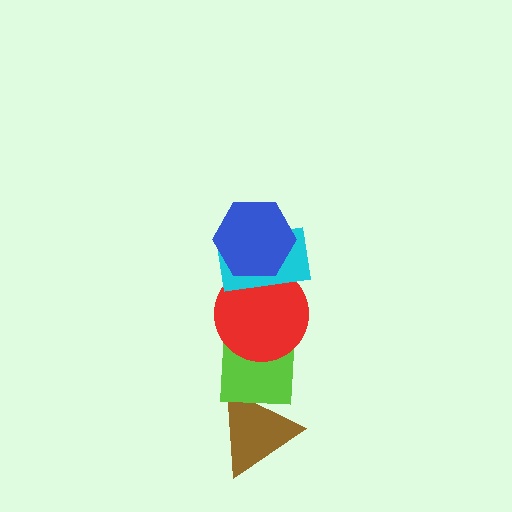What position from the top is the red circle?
The red circle is 3rd from the top.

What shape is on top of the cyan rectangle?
The blue hexagon is on top of the cyan rectangle.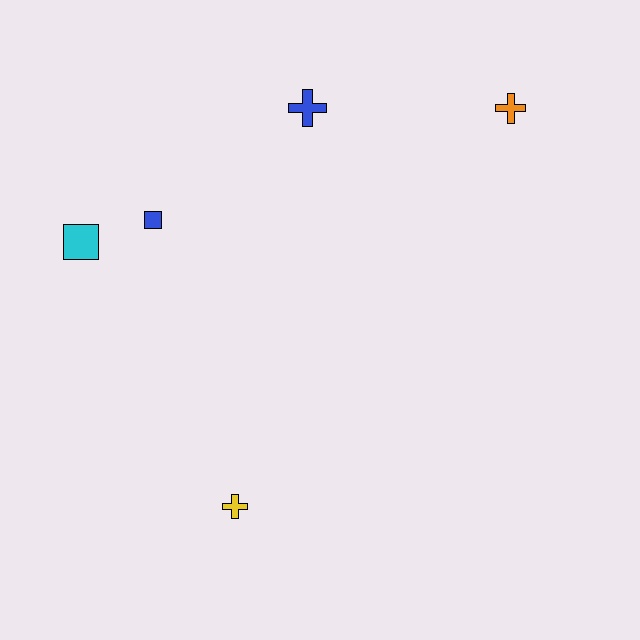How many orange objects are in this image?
There is 1 orange object.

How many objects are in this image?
There are 5 objects.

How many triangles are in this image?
There are no triangles.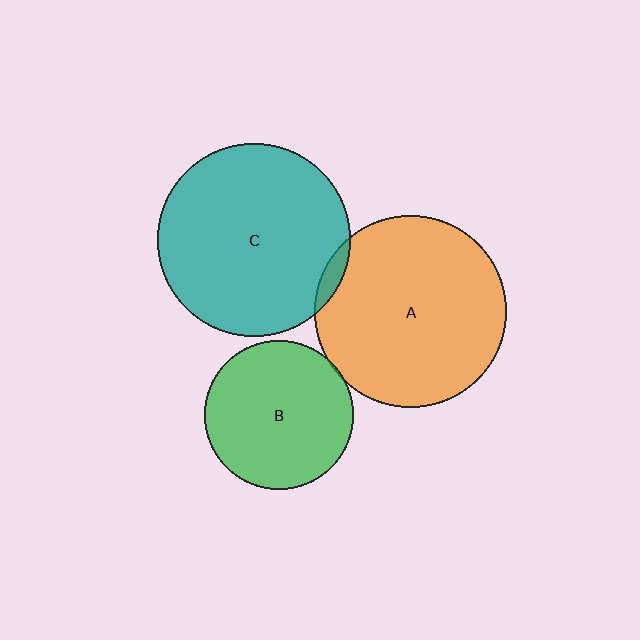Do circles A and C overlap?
Yes.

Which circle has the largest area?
Circle C (teal).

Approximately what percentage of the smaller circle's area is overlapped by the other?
Approximately 5%.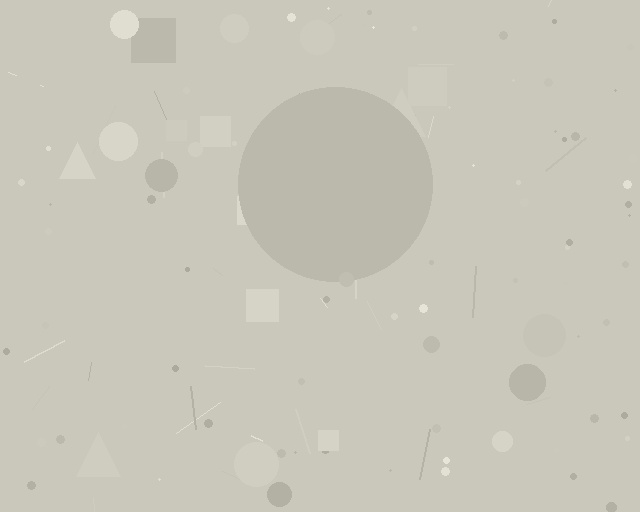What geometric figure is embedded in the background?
A circle is embedded in the background.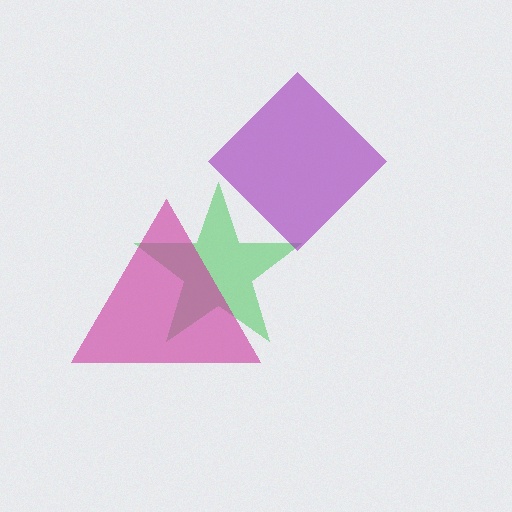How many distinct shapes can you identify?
There are 3 distinct shapes: a green star, a magenta triangle, a purple diamond.